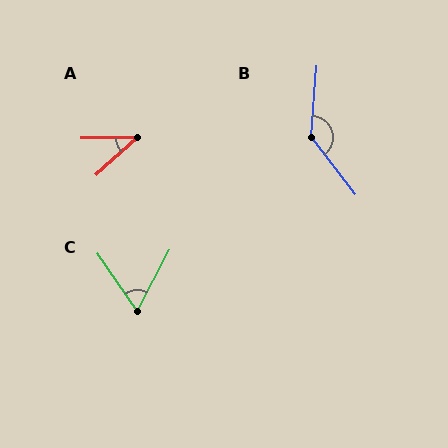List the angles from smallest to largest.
A (42°), C (62°), B (138°).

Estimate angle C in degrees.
Approximately 62 degrees.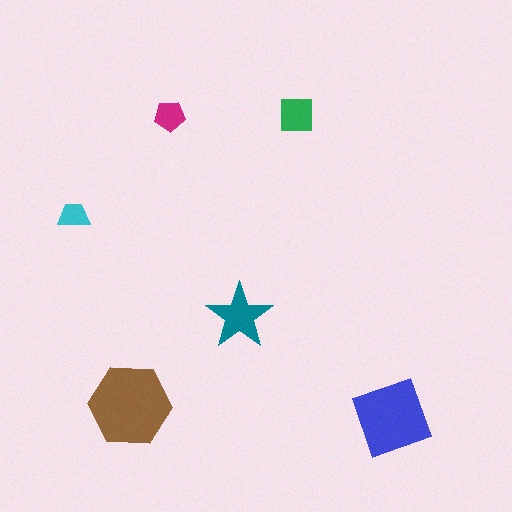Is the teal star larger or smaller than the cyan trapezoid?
Larger.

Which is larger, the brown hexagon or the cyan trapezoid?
The brown hexagon.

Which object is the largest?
The brown hexagon.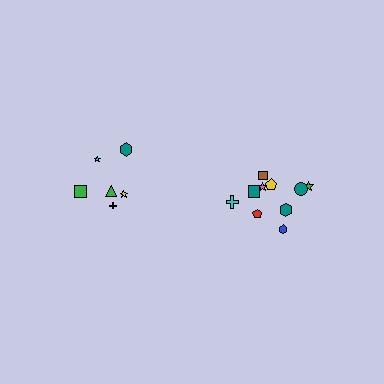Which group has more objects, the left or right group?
The right group.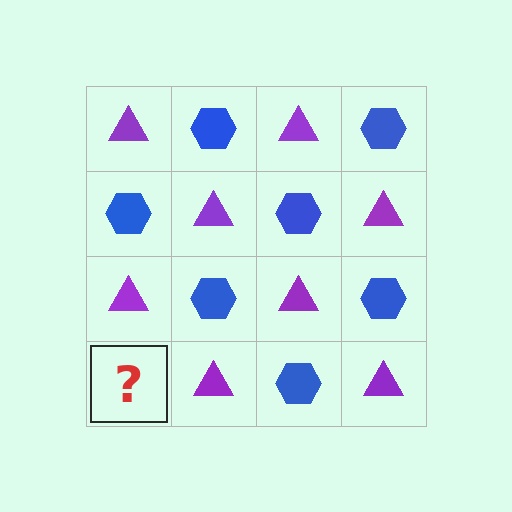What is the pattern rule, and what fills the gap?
The rule is that it alternates purple triangle and blue hexagon in a checkerboard pattern. The gap should be filled with a blue hexagon.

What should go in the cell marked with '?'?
The missing cell should contain a blue hexagon.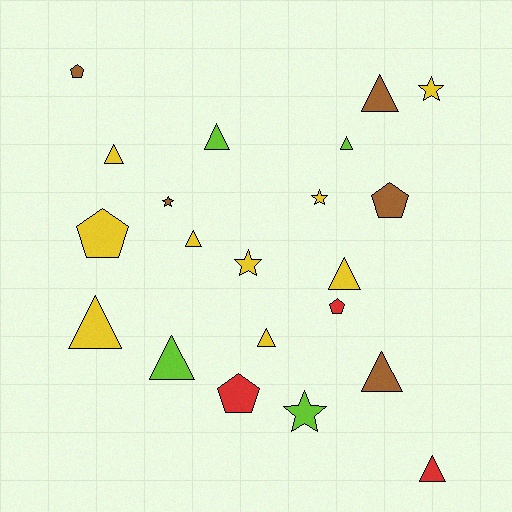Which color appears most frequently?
Yellow, with 9 objects.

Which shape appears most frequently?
Triangle, with 11 objects.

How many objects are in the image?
There are 21 objects.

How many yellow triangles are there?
There are 5 yellow triangles.